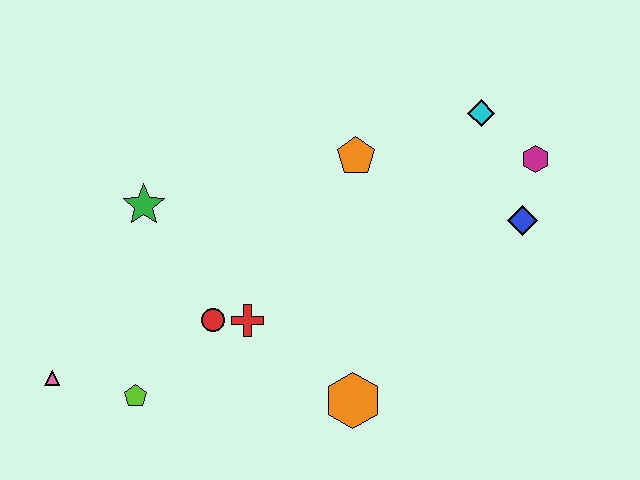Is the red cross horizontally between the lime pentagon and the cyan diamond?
Yes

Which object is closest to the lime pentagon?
The pink triangle is closest to the lime pentagon.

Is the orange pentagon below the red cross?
No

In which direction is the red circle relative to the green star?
The red circle is below the green star.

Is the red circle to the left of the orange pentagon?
Yes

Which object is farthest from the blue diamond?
The pink triangle is farthest from the blue diamond.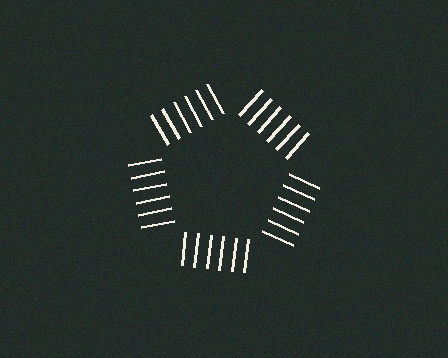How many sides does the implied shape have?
5 sides — the line-ends trace a pentagon.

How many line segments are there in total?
30 — 6 along each of the 5 edges.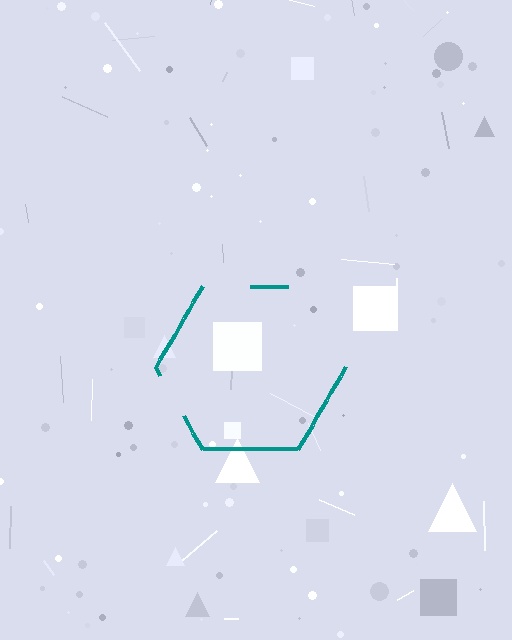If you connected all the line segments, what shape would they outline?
They would outline a hexagon.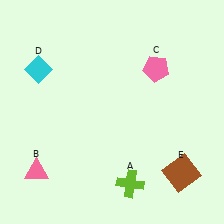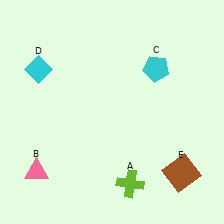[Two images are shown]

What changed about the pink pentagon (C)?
In Image 1, C is pink. In Image 2, it changed to cyan.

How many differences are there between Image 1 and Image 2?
There is 1 difference between the two images.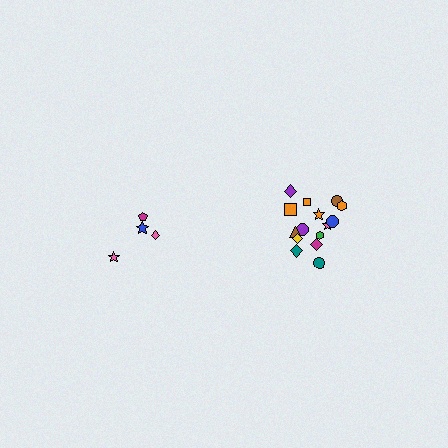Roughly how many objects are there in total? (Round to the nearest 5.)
Roughly 20 objects in total.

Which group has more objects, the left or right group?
The right group.